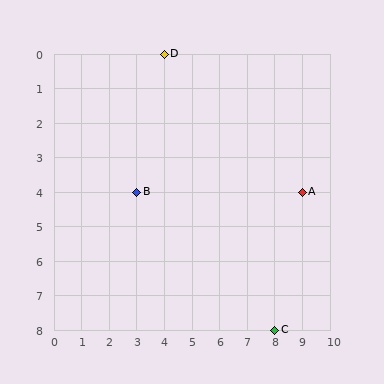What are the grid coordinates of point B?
Point B is at grid coordinates (3, 4).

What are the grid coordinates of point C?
Point C is at grid coordinates (8, 8).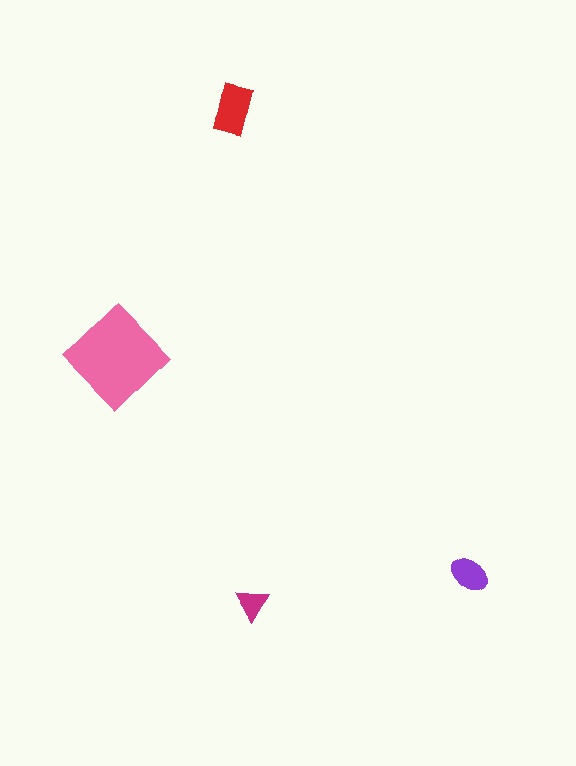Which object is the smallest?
The magenta triangle.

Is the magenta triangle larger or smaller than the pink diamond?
Smaller.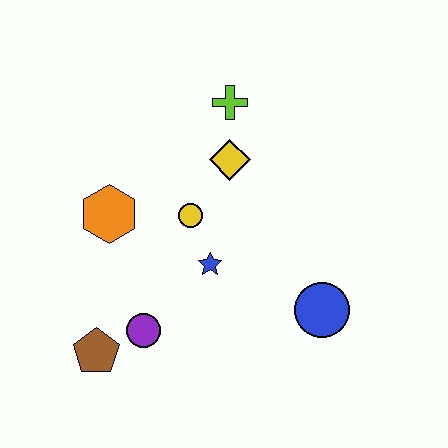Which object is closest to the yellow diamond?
The lime cross is closest to the yellow diamond.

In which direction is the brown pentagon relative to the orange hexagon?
The brown pentagon is below the orange hexagon.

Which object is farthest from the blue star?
The lime cross is farthest from the blue star.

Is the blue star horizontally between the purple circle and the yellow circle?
No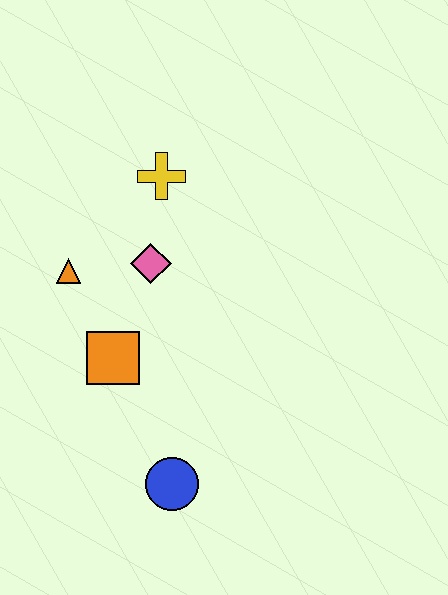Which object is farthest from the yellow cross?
The blue circle is farthest from the yellow cross.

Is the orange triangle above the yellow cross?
No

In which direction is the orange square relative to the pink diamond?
The orange square is below the pink diamond.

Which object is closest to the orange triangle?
The pink diamond is closest to the orange triangle.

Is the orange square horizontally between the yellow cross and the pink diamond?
No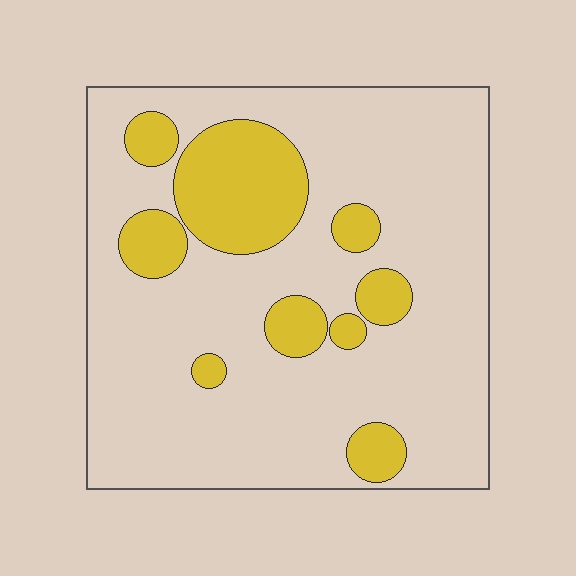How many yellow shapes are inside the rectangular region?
9.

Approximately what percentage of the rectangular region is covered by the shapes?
Approximately 20%.